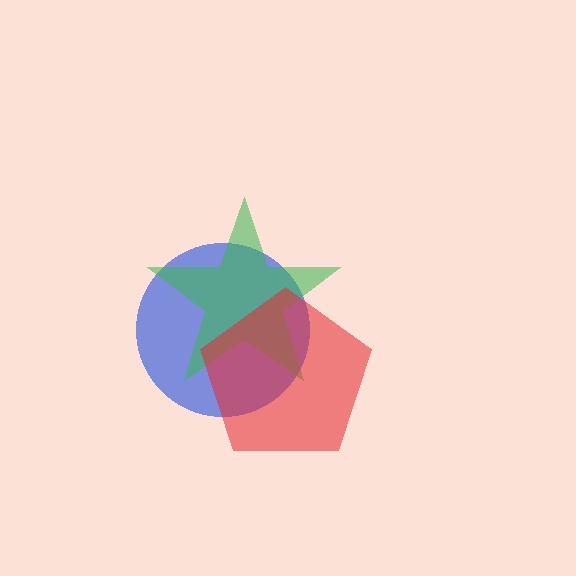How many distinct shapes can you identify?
There are 3 distinct shapes: a blue circle, a green star, a red pentagon.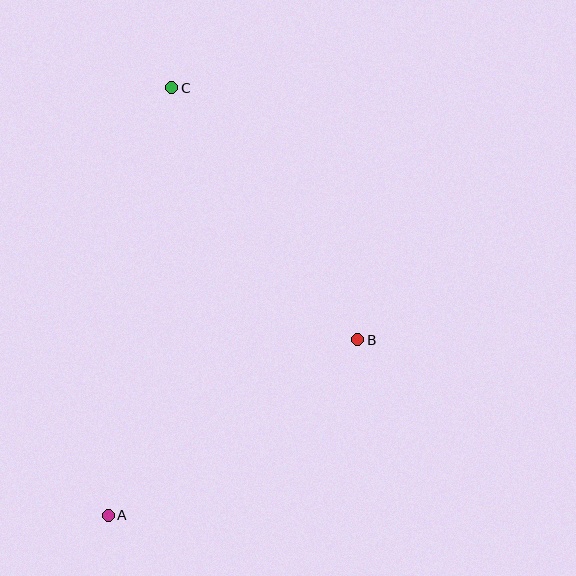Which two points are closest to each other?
Points A and B are closest to each other.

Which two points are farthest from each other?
Points A and C are farthest from each other.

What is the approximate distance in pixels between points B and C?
The distance between B and C is approximately 313 pixels.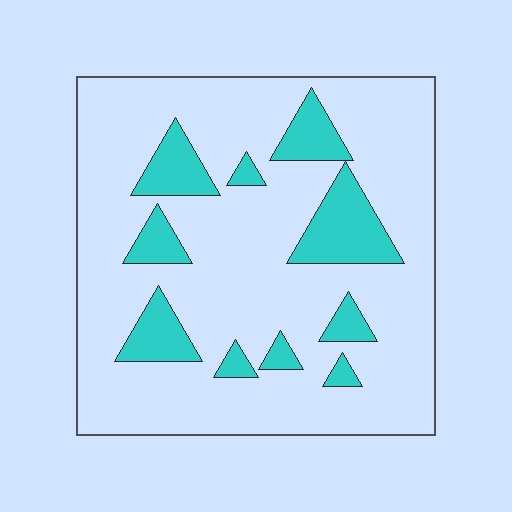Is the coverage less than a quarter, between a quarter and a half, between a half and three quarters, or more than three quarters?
Less than a quarter.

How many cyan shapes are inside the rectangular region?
10.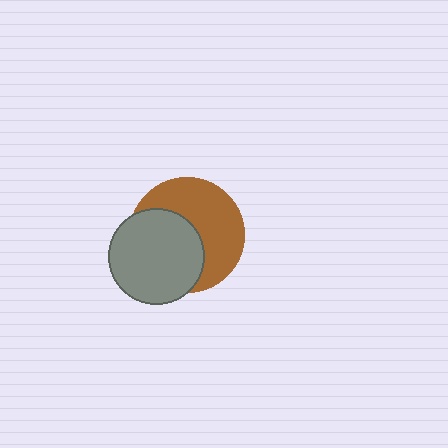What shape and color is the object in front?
The object in front is a gray circle.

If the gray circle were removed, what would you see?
You would see the complete brown circle.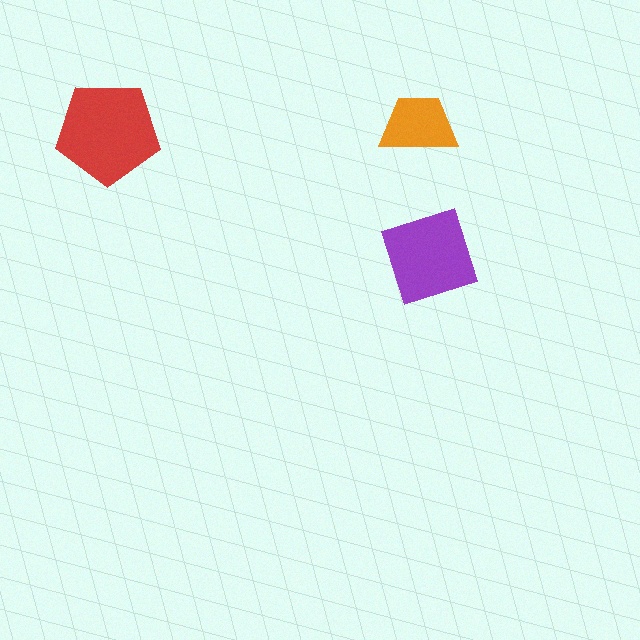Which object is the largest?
The red pentagon.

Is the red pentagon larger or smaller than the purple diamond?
Larger.